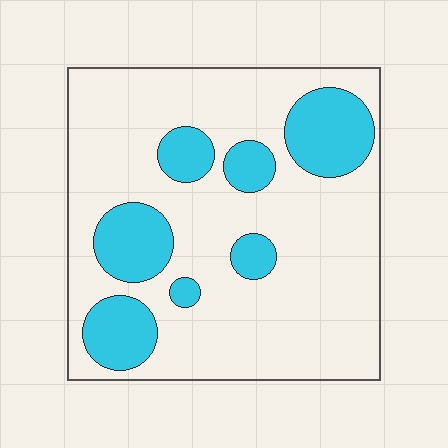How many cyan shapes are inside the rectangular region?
7.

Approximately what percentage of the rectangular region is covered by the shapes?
Approximately 25%.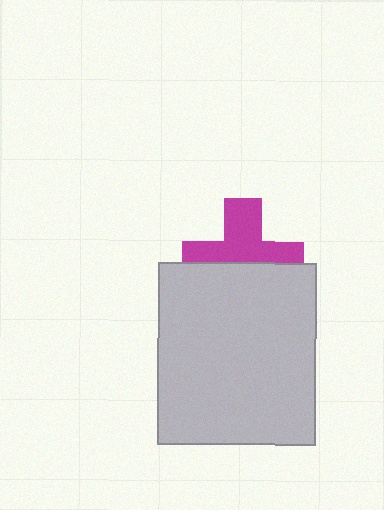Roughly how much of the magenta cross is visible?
About half of it is visible (roughly 53%).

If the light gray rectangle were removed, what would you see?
You would see the complete magenta cross.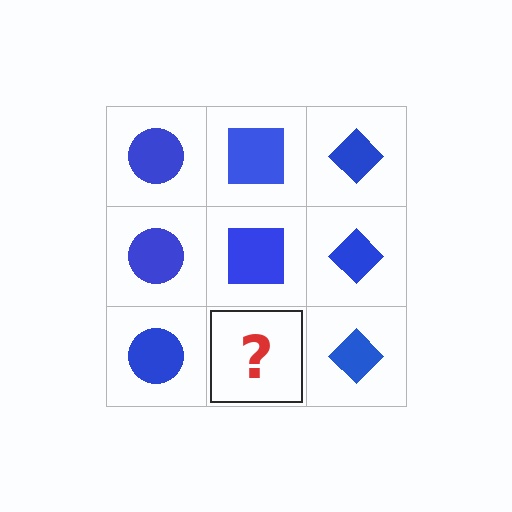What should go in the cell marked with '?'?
The missing cell should contain a blue square.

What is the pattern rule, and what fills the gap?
The rule is that each column has a consistent shape. The gap should be filled with a blue square.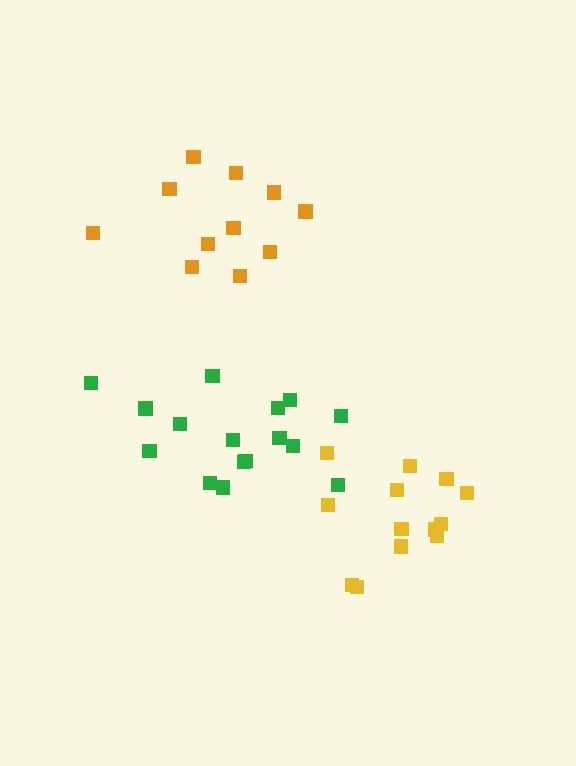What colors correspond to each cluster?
The clusters are colored: orange, green, yellow.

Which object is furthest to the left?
The orange cluster is leftmost.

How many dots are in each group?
Group 1: 11 dots, Group 2: 16 dots, Group 3: 13 dots (40 total).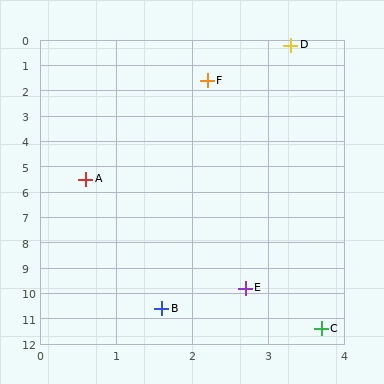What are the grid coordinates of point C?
Point C is at approximately (3.7, 11.4).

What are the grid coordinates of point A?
Point A is at approximately (0.6, 5.5).